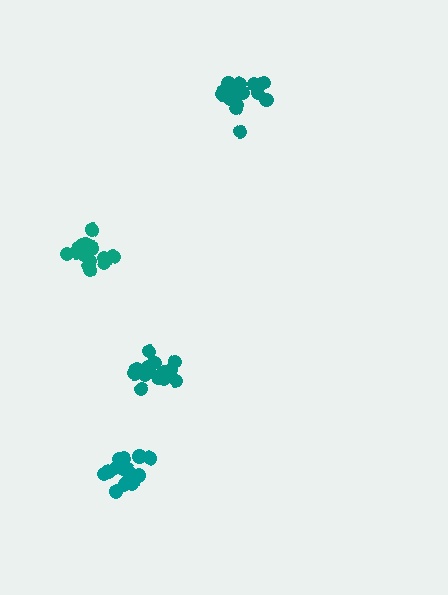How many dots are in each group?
Group 1: 17 dots, Group 2: 16 dots, Group 3: 17 dots, Group 4: 16 dots (66 total).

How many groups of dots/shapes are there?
There are 4 groups.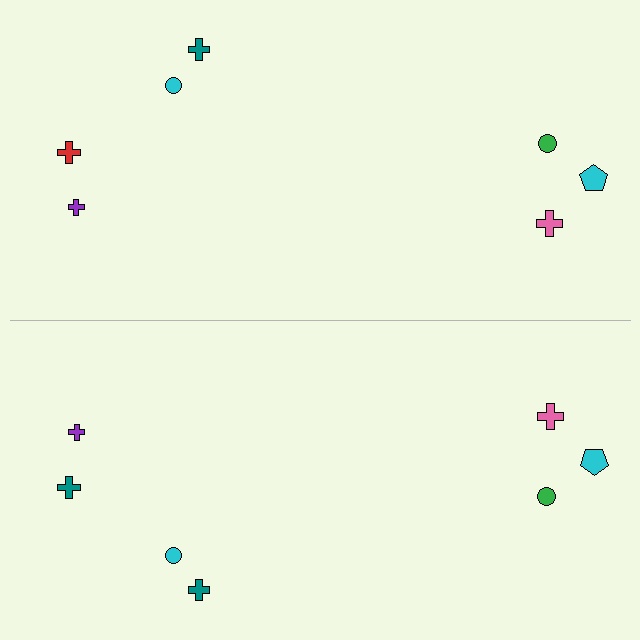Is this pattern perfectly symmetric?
No, the pattern is not perfectly symmetric. The teal cross on the bottom side breaks the symmetry — its mirror counterpart is red.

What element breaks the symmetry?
The teal cross on the bottom side breaks the symmetry — its mirror counterpart is red.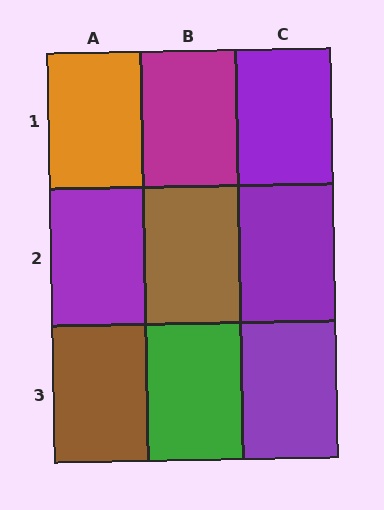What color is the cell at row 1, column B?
Magenta.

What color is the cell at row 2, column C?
Purple.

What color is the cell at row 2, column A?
Purple.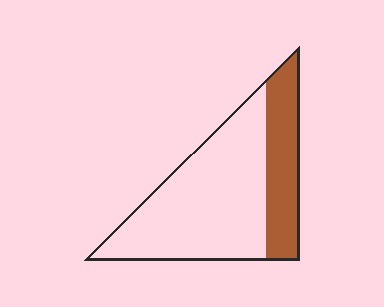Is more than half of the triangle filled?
No.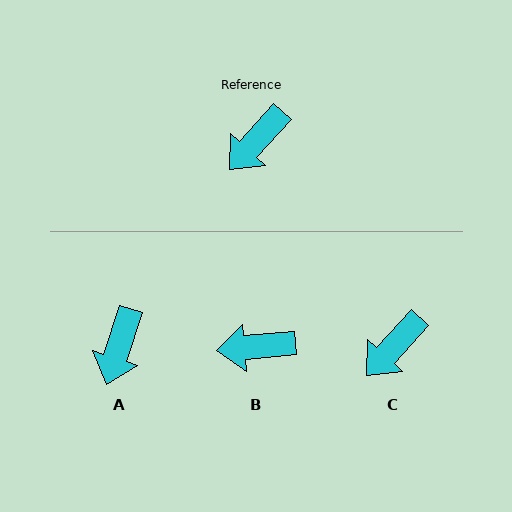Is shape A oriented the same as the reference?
No, it is off by about 24 degrees.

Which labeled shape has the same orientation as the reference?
C.